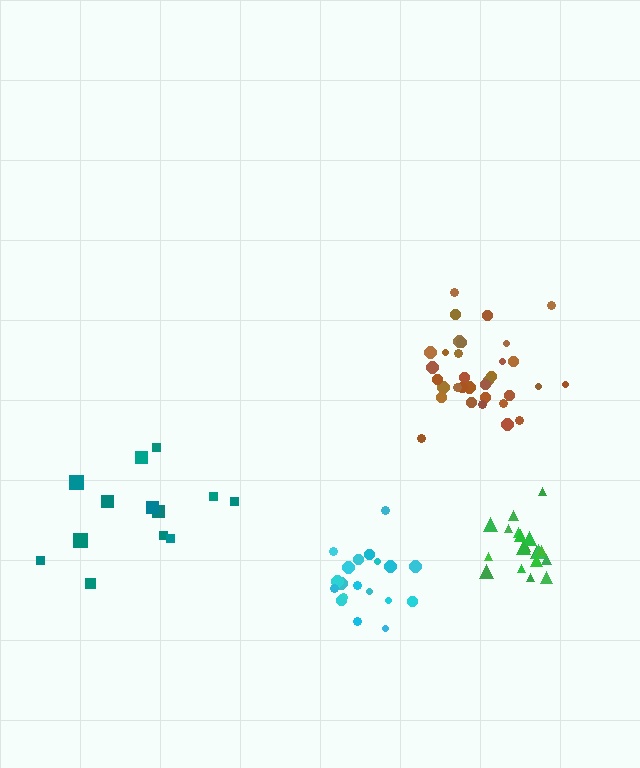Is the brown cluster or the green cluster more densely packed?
Green.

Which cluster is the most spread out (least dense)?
Teal.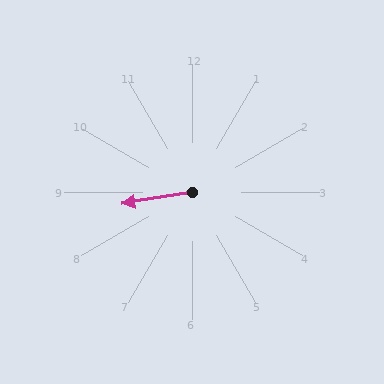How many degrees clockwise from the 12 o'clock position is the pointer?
Approximately 261 degrees.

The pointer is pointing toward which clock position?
Roughly 9 o'clock.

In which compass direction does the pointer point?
West.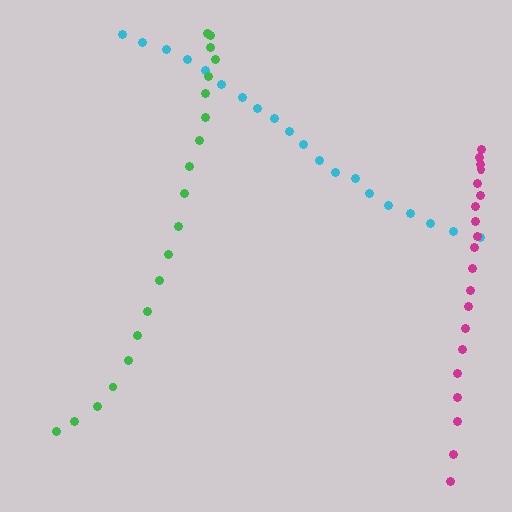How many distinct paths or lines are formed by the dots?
There are 3 distinct paths.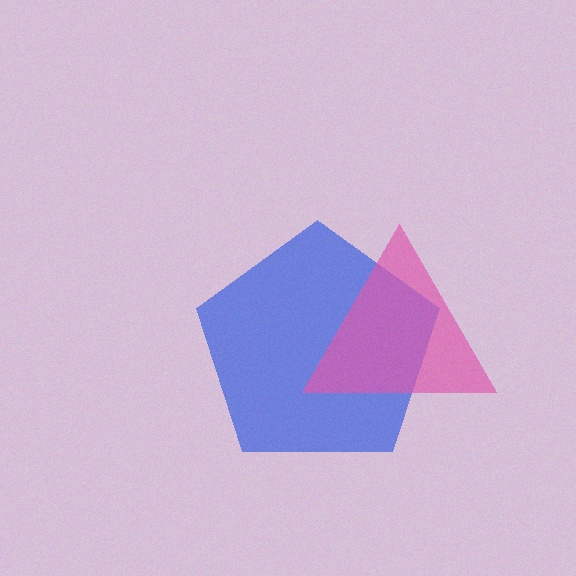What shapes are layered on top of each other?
The layered shapes are: a blue pentagon, a pink triangle.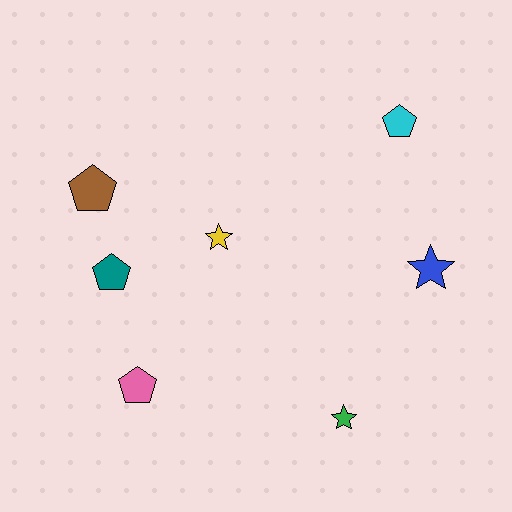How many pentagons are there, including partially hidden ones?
There are 4 pentagons.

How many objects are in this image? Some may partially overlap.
There are 7 objects.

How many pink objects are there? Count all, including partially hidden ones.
There is 1 pink object.